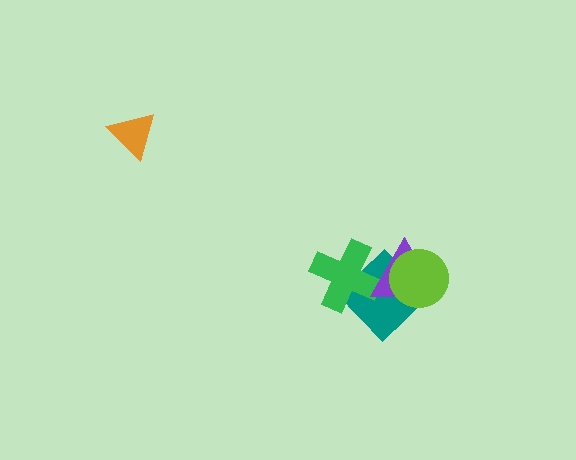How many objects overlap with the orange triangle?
0 objects overlap with the orange triangle.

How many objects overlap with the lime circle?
2 objects overlap with the lime circle.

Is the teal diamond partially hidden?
Yes, it is partially covered by another shape.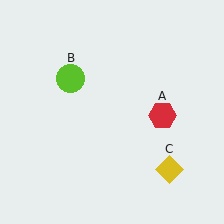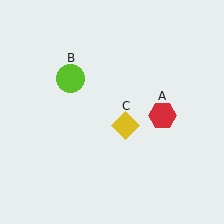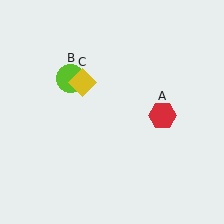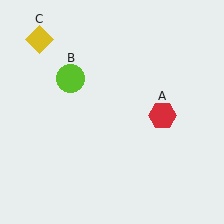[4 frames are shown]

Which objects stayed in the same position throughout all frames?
Red hexagon (object A) and lime circle (object B) remained stationary.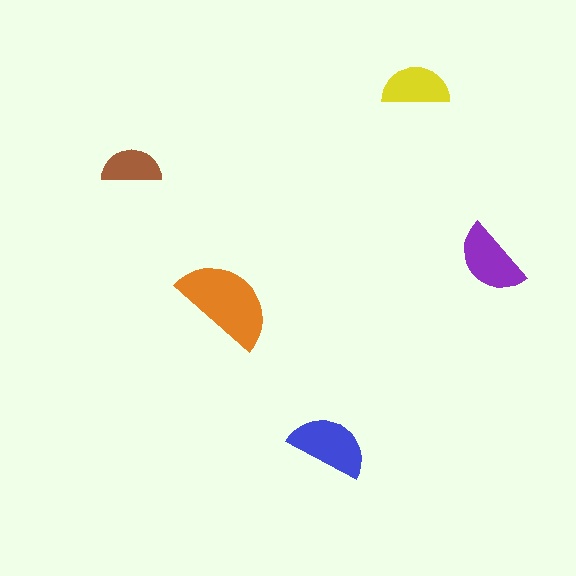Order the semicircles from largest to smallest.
the orange one, the blue one, the purple one, the yellow one, the brown one.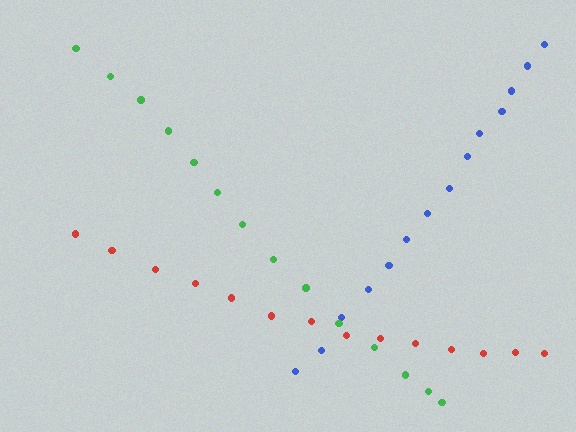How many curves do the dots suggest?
There are 3 distinct paths.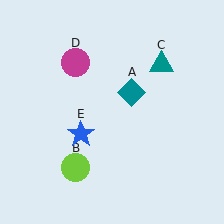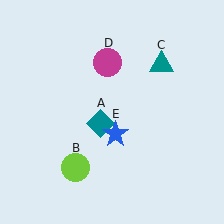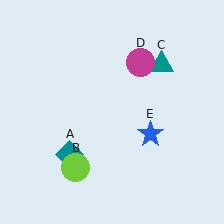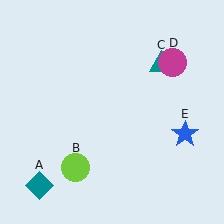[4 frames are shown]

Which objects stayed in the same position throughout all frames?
Lime circle (object B) and teal triangle (object C) remained stationary.